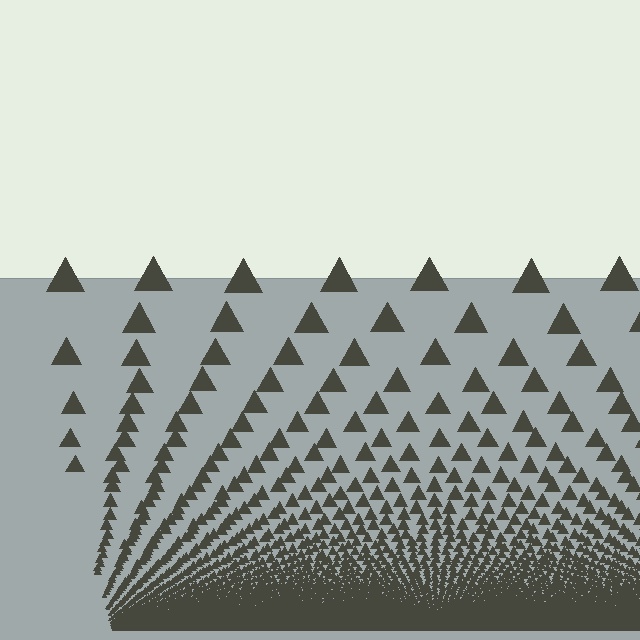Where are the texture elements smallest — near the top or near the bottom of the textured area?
Near the bottom.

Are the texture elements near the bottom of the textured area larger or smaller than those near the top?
Smaller. The gradient is inverted — elements near the bottom are smaller and denser.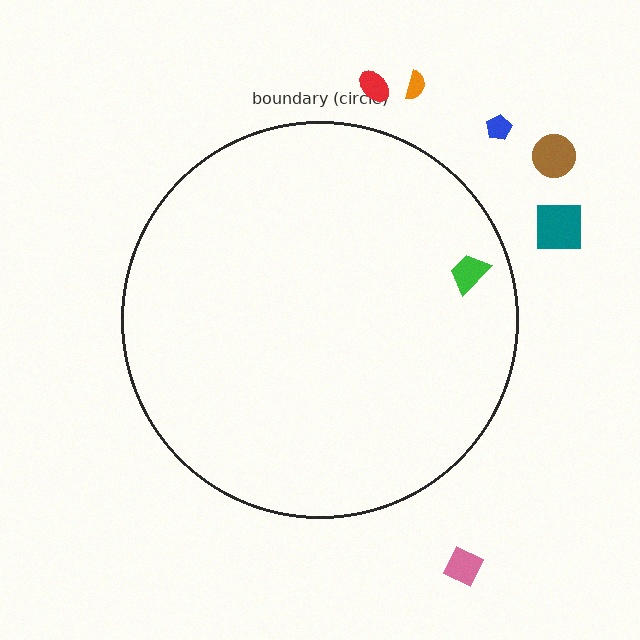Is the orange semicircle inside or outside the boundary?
Outside.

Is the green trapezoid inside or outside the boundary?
Inside.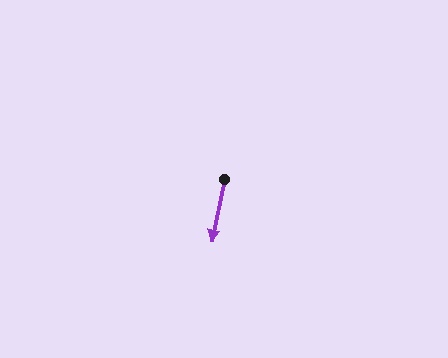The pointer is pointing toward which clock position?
Roughly 6 o'clock.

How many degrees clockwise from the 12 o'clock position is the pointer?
Approximately 192 degrees.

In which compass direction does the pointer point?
South.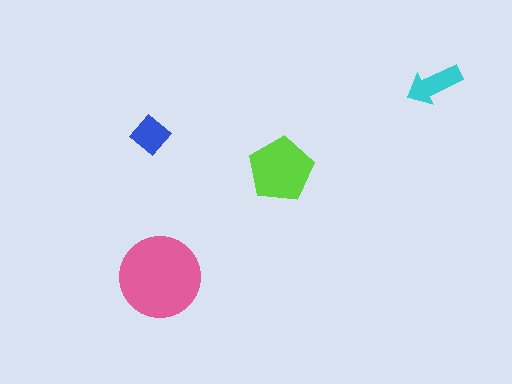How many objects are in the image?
There are 4 objects in the image.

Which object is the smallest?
The blue diamond.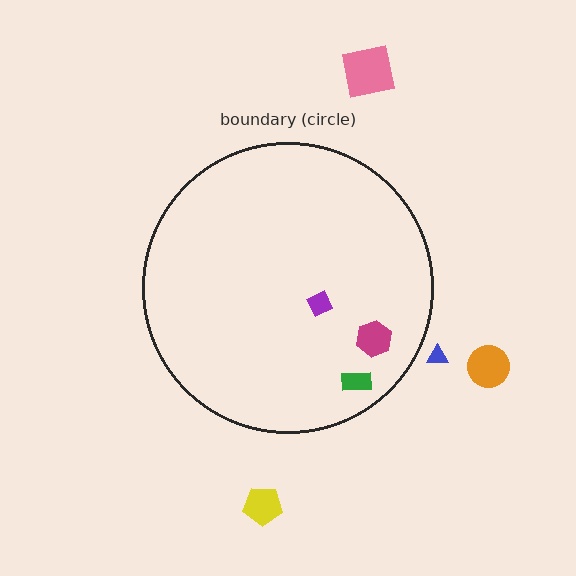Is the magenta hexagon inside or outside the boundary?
Inside.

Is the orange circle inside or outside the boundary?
Outside.